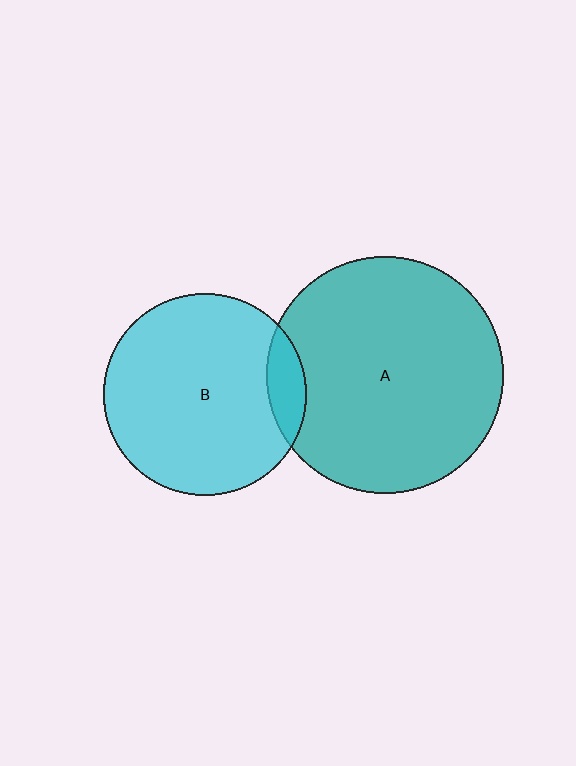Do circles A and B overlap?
Yes.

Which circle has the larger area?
Circle A (teal).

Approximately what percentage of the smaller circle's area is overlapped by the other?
Approximately 10%.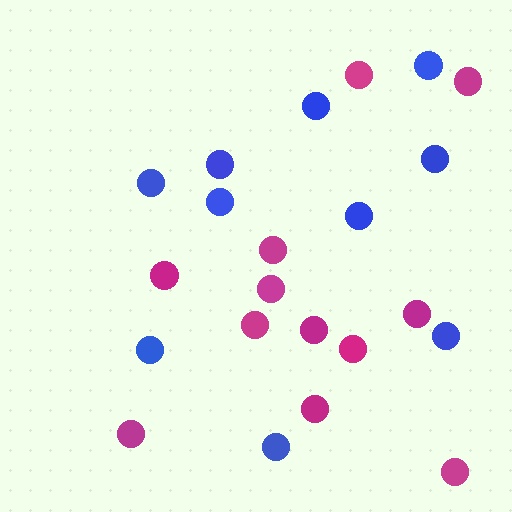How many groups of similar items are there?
There are 2 groups: one group of blue circles (10) and one group of magenta circles (12).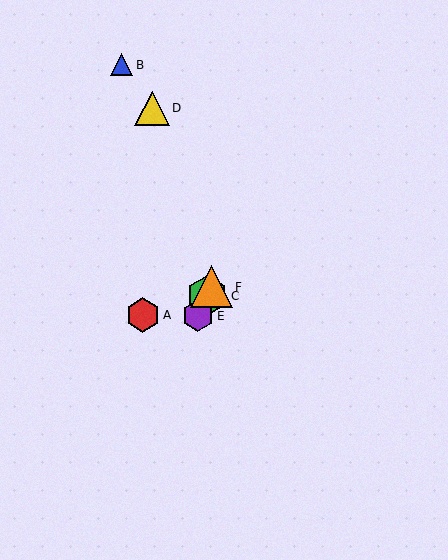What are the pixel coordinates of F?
Object F is at (211, 287).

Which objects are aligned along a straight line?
Objects C, E, F are aligned along a straight line.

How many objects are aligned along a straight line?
3 objects (C, E, F) are aligned along a straight line.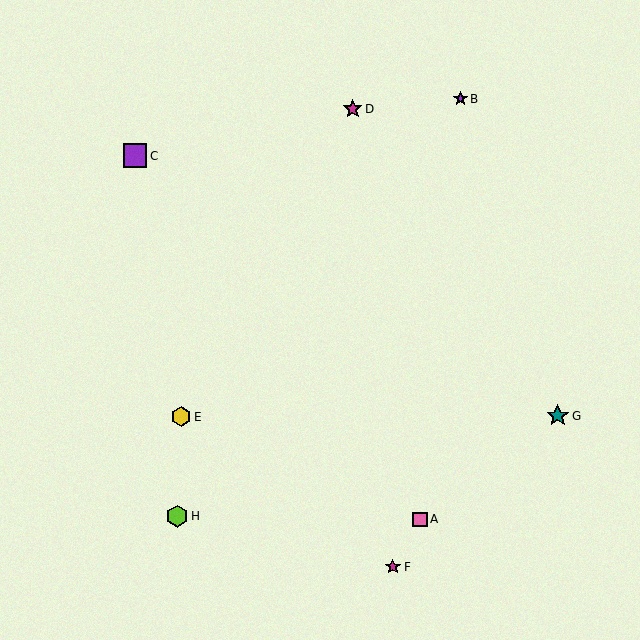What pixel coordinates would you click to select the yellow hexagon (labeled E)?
Click at (181, 417) to select the yellow hexagon E.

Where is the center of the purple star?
The center of the purple star is at (461, 99).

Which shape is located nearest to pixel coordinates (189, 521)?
The lime hexagon (labeled H) at (177, 516) is nearest to that location.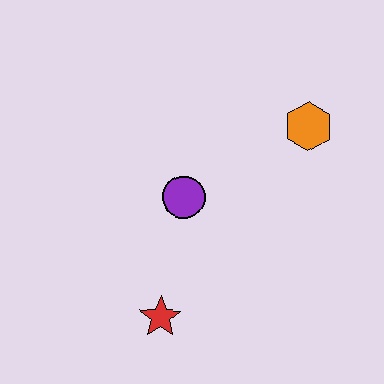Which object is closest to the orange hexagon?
The purple circle is closest to the orange hexagon.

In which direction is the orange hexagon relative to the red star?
The orange hexagon is above the red star.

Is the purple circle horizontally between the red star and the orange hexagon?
Yes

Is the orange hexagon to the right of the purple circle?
Yes